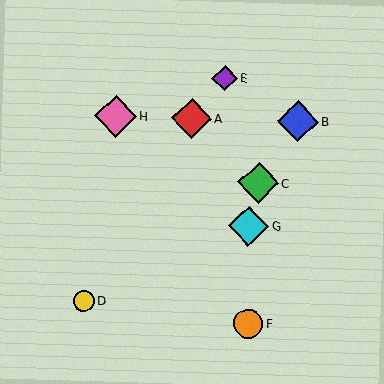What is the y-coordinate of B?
Object B is at y≈121.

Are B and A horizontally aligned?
Yes, both are at y≈121.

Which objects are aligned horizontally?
Objects A, B, H are aligned horizontally.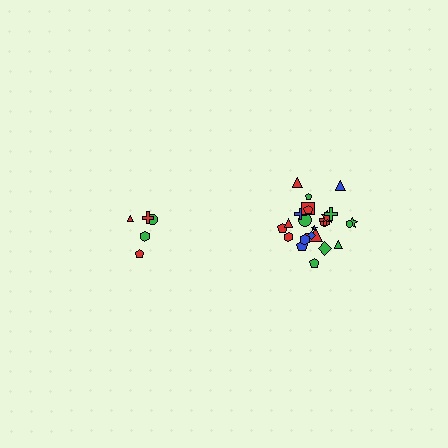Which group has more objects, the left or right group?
The right group.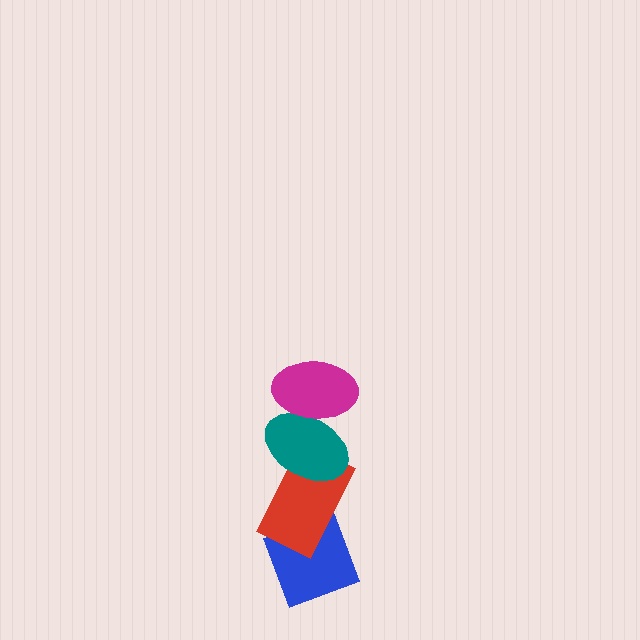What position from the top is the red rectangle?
The red rectangle is 3rd from the top.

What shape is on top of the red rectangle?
The teal ellipse is on top of the red rectangle.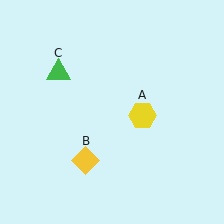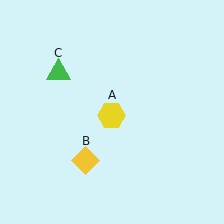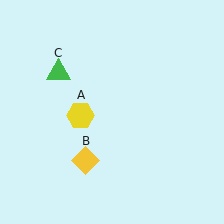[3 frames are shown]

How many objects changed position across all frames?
1 object changed position: yellow hexagon (object A).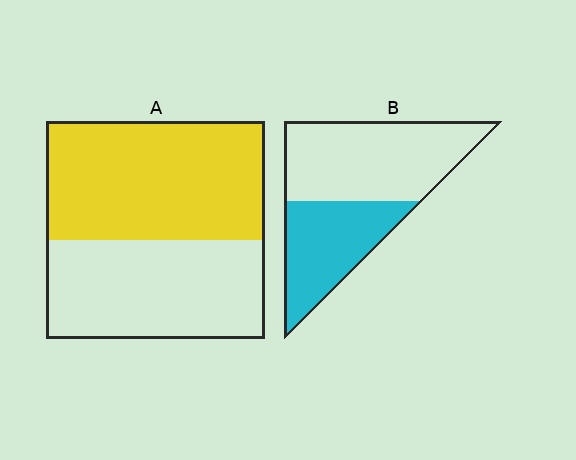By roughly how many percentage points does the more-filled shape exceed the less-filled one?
By roughly 15 percentage points (A over B).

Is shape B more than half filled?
No.